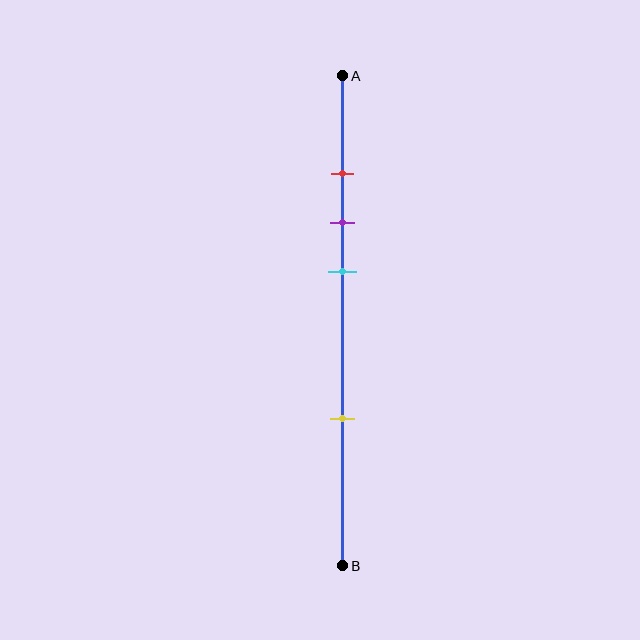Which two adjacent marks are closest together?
The red and purple marks are the closest adjacent pair.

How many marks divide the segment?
There are 4 marks dividing the segment.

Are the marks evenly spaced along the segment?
No, the marks are not evenly spaced.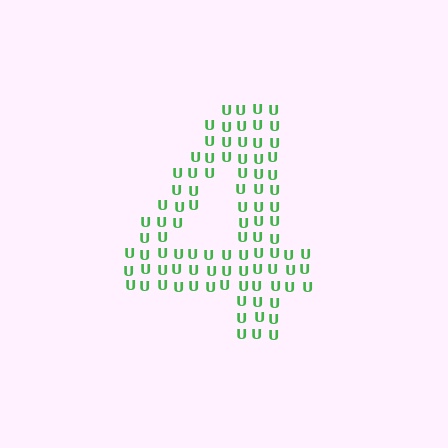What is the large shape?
The large shape is the digit 4.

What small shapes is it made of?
It is made of small letter U's.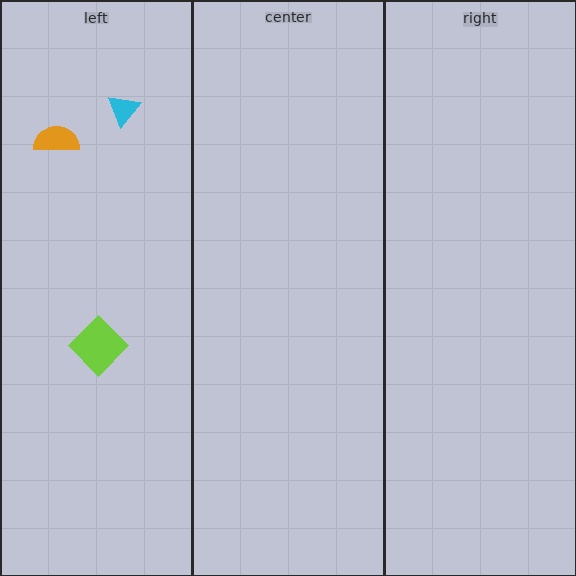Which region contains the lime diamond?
The left region.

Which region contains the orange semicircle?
The left region.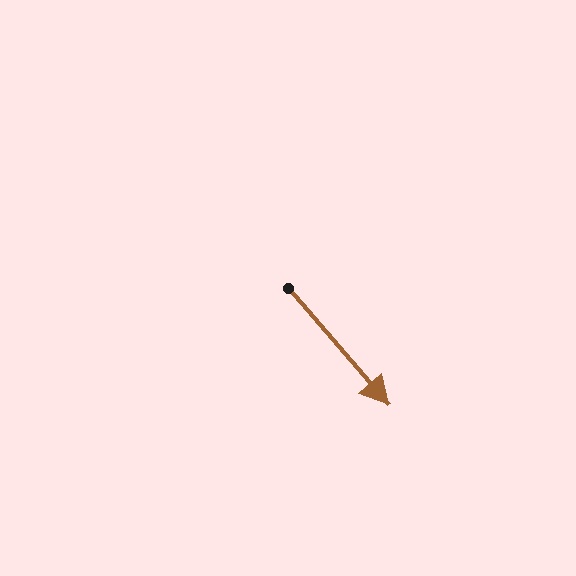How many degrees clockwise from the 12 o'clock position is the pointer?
Approximately 139 degrees.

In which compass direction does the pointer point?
Southeast.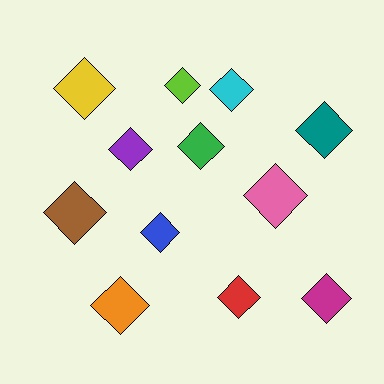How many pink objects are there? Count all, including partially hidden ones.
There is 1 pink object.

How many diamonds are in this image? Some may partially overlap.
There are 12 diamonds.